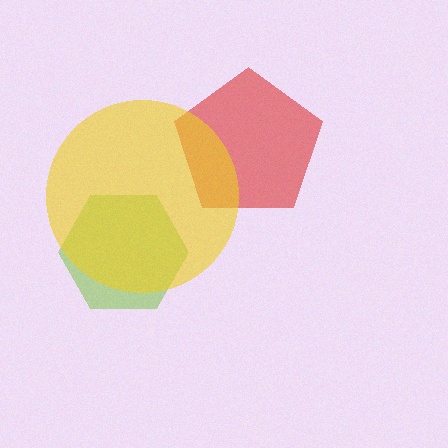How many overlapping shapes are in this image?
There are 3 overlapping shapes in the image.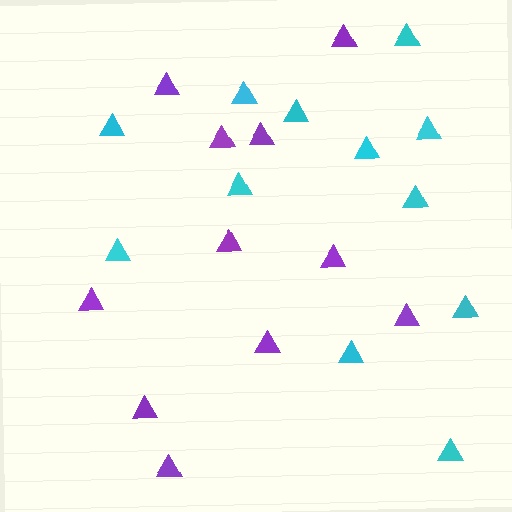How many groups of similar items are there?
There are 2 groups: one group of purple triangles (11) and one group of cyan triangles (12).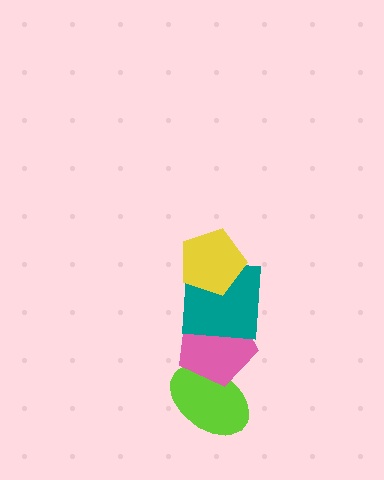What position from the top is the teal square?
The teal square is 2nd from the top.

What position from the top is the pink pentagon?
The pink pentagon is 3rd from the top.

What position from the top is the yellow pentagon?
The yellow pentagon is 1st from the top.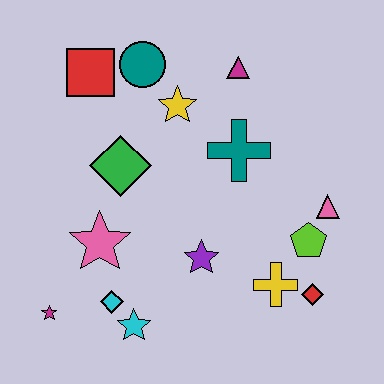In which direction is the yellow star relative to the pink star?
The yellow star is above the pink star.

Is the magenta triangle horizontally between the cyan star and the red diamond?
Yes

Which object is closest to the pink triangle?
The lime pentagon is closest to the pink triangle.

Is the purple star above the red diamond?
Yes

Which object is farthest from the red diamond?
The red square is farthest from the red diamond.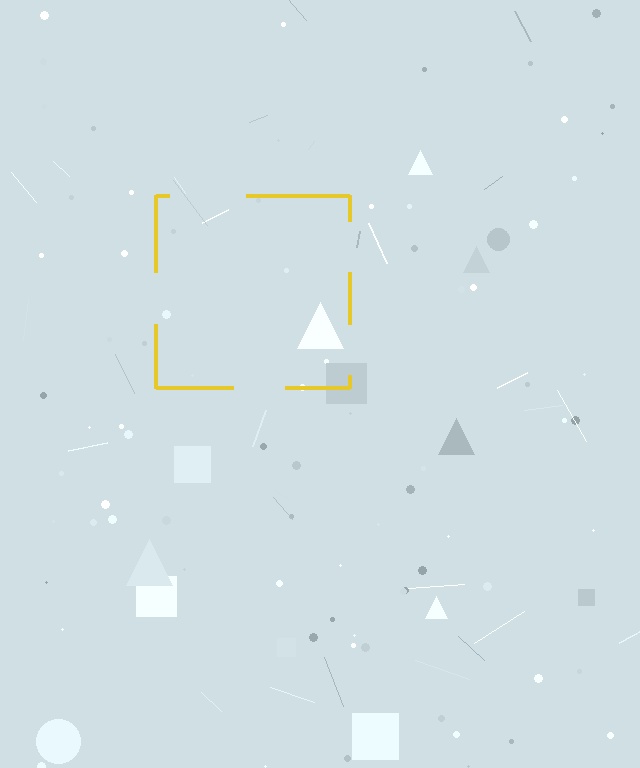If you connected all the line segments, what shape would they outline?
They would outline a square.